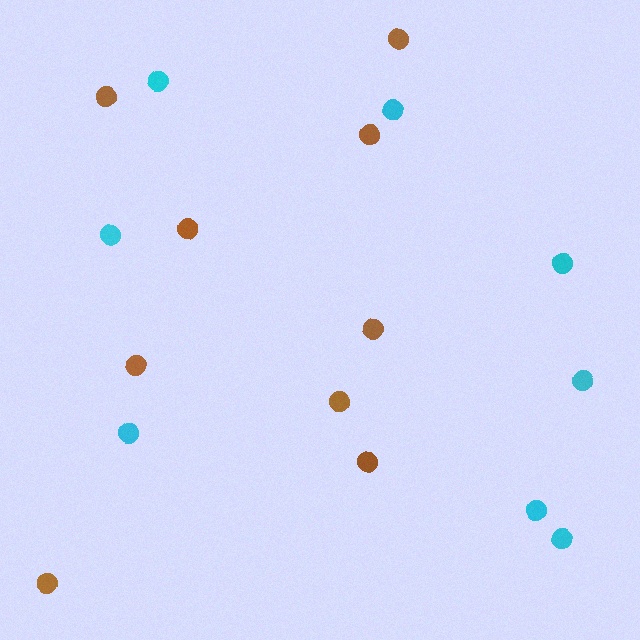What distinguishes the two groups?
There are 2 groups: one group of brown circles (9) and one group of cyan circles (8).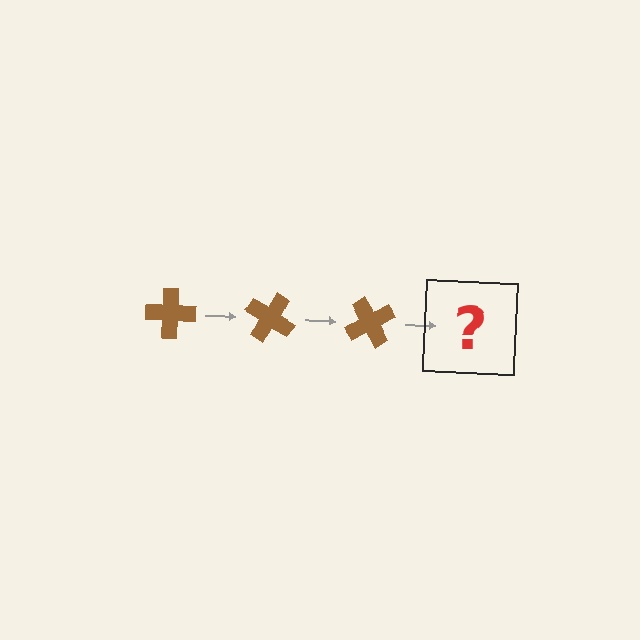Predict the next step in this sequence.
The next step is a brown cross rotated 90 degrees.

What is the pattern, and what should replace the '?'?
The pattern is that the cross rotates 30 degrees each step. The '?' should be a brown cross rotated 90 degrees.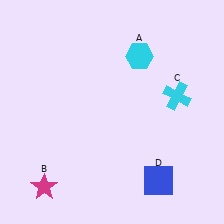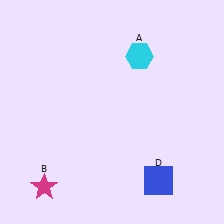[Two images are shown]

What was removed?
The cyan cross (C) was removed in Image 2.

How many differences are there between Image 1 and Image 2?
There is 1 difference between the two images.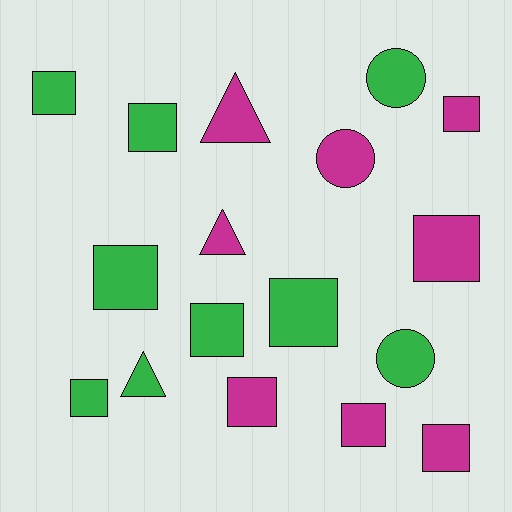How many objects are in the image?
There are 17 objects.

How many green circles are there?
There are 2 green circles.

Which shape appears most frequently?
Square, with 11 objects.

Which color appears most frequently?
Green, with 9 objects.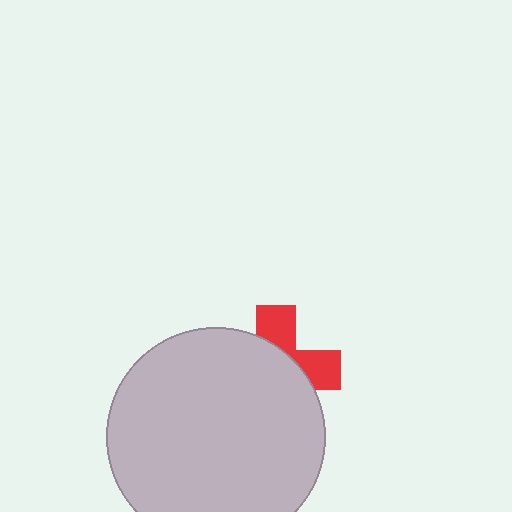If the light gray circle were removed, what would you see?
You would see the complete red cross.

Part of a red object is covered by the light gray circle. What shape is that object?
It is a cross.